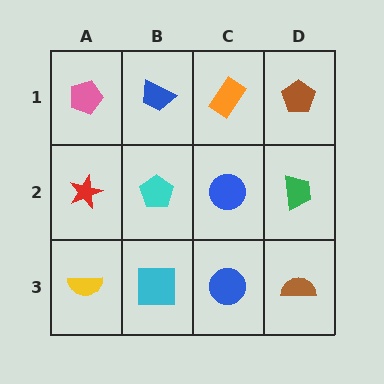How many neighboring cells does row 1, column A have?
2.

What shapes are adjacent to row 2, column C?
An orange rectangle (row 1, column C), a blue circle (row 3, column C), a cyan pentagon (row 2, column B), a green trapezoid (row 2, column D).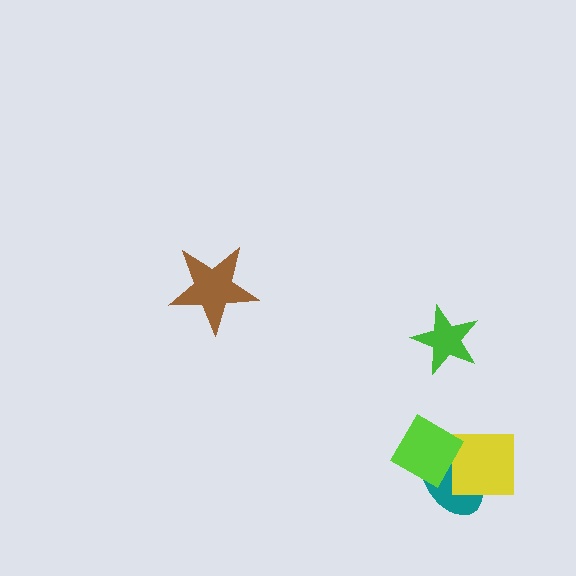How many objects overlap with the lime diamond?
2 objects overlap with the lime diamond.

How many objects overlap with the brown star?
0 objects overlap with the brown star.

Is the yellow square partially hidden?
Yes, it is partially covered by another shape.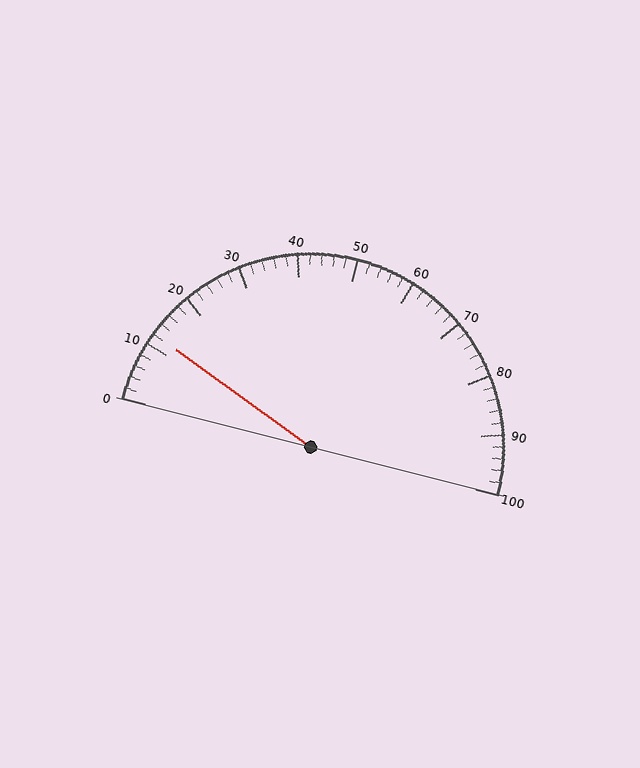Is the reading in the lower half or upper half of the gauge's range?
The reading is in the lower half of the range (0 to 100).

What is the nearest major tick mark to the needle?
The nearest major tick mark is 10.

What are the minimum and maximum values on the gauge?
The gauge ranges from 0 to 100.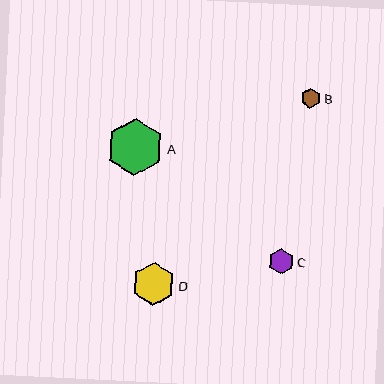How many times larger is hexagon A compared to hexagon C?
Hexagon A is approximately 2.2 times the size of hexagon C.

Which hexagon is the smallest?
Hexagon B is the smallest with a size of approximately 20 pixels.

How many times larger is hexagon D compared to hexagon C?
Hexagon D is approximately 1.7 times the size of hexagon C.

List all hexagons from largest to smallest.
From largest to smallest: A, D, C, B.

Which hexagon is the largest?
Hexagon A is the largest with a size of approximately 57 pixels.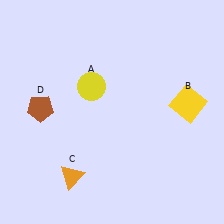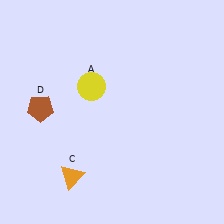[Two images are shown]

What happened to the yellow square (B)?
The yellow square (B) was removed in Image 2. It was in the top-right area of Image 1.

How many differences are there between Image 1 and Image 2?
There is 1 difference between the two images.